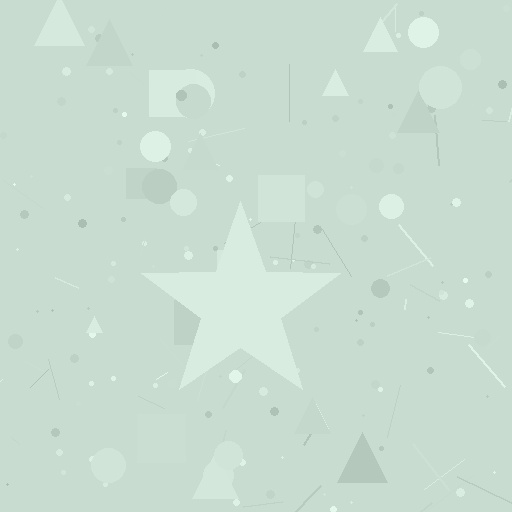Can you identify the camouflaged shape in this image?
The camouflaged shape is a star.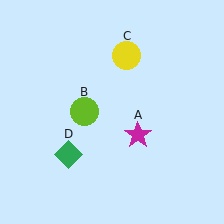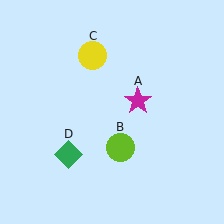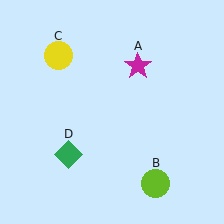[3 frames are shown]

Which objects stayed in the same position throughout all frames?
Green diamond (object D) remained stationary.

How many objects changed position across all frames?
3 objects changed position: magenta star (object A), lime circle (object B), yellow circle (object C).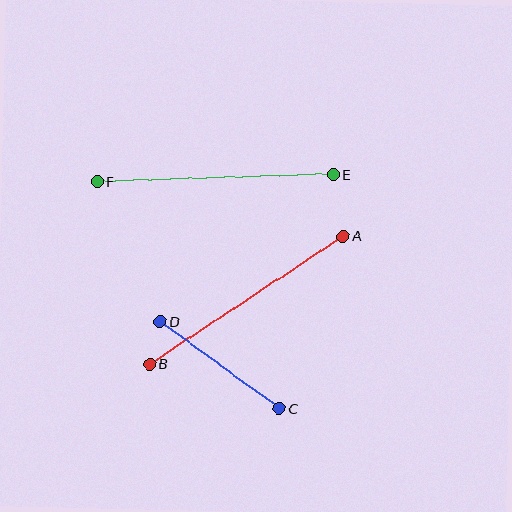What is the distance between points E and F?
The distance is approximately 237 pixels.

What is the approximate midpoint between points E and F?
The midpoint is at approximately (215, 178) pixels.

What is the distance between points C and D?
The distance is approximately 147 pixels.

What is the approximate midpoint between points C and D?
The midpoint is at approximately (220, 365) pixels.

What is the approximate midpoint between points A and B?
The midpoint is at approximately (247, 300) pixels.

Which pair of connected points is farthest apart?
Points E and F are farthest apart.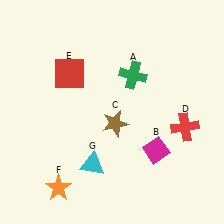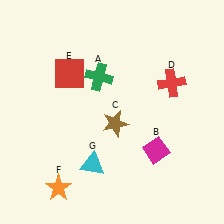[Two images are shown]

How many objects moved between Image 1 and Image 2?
2 objects moved between the two images.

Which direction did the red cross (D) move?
The red cross (D) moved up.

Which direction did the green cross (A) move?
The green cross (A) moved left.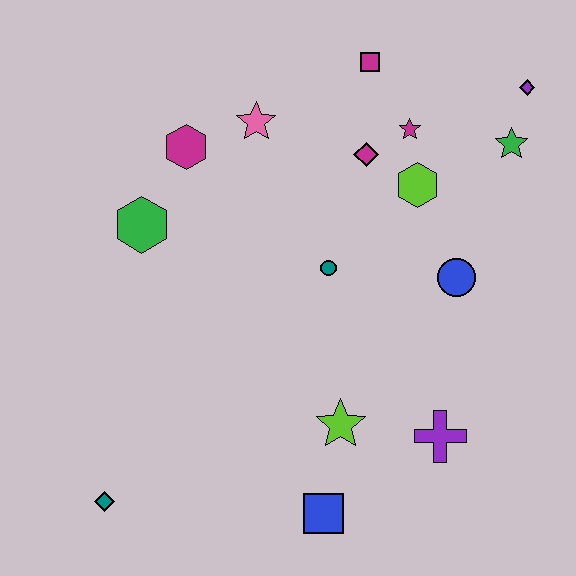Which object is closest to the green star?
The purple diamond is closest to the green star.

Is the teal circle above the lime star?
Yes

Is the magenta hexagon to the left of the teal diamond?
No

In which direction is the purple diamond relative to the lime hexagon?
The purple diamond is to the right of the lime hexagon.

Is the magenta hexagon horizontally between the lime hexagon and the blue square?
No